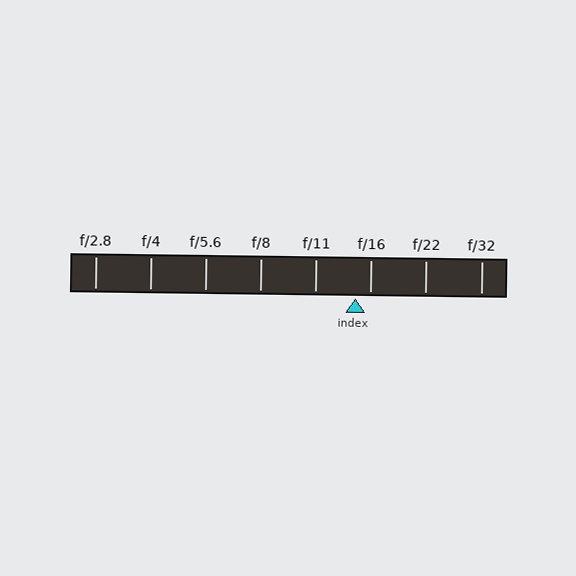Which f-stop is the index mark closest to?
The index mark is closest to f/16.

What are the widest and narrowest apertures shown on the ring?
The widest aperture shown is f/2.8 and the narrowest is f/32.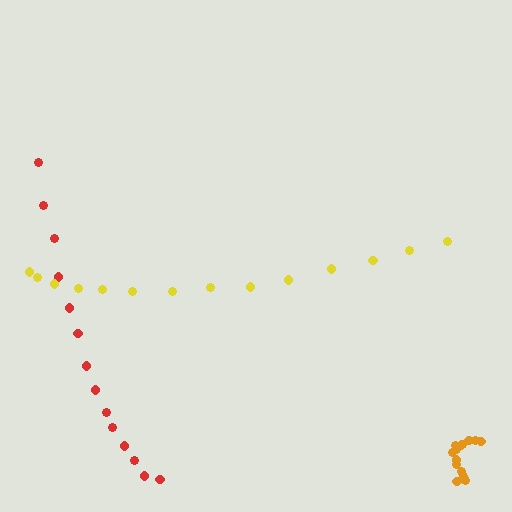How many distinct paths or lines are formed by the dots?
There are 3 distinct paths.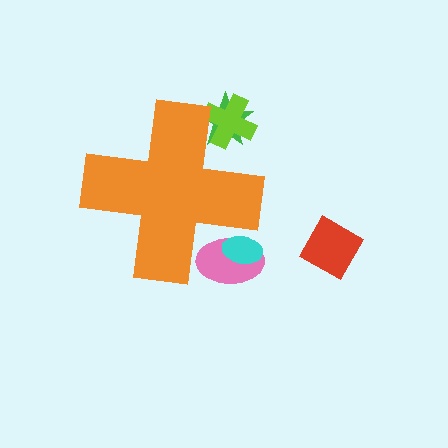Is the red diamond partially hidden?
No, the red diamond is fully visible.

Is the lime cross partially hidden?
Yes, the lime cross is partially hidden behind the orange cross.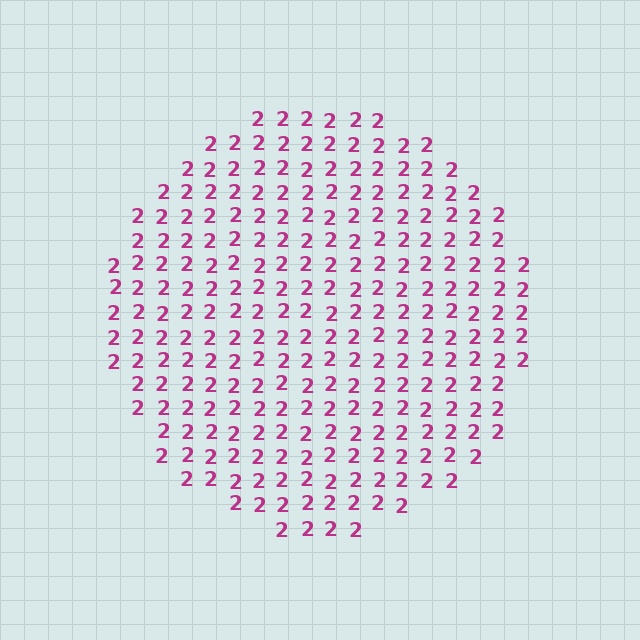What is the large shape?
The large shape is a circle.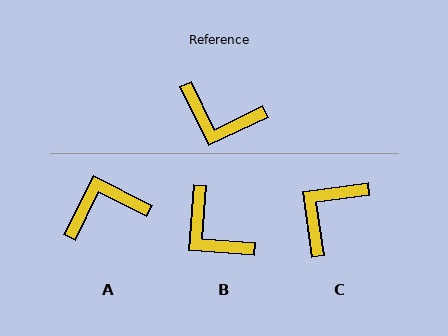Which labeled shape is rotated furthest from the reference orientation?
A, about 142 degrees away.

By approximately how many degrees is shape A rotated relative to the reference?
Approximately 142 degrees clockwise.